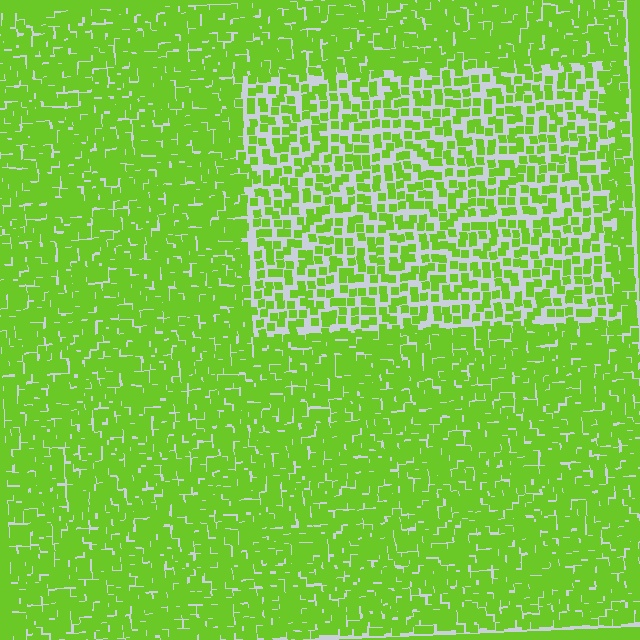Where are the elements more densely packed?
The elements are more densely packed outside the rectangle boundary.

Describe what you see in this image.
The image contains small lime elements arranged at two different densities. A rectangle-shaped region is visible where the elements are less densely packed than the surrounding area.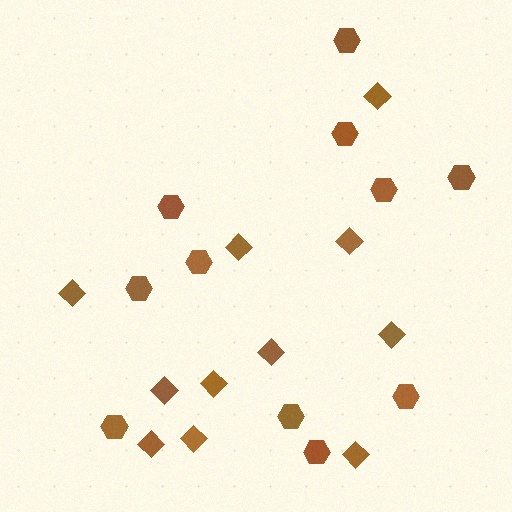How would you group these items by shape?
There are 2 groups: one group of diamonds (11) and one group of hexagons (11).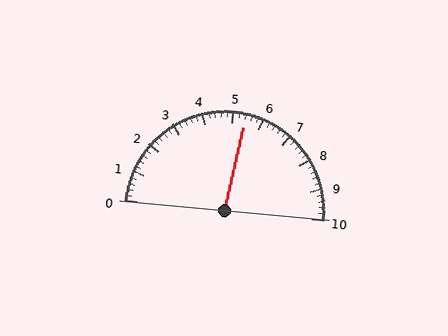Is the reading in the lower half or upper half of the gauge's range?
The reading is in the upper half of the range (0 to 10).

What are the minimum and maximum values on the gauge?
The gauge ranges from 0 to 10.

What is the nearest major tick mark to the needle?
The nearest major tick mark is 5.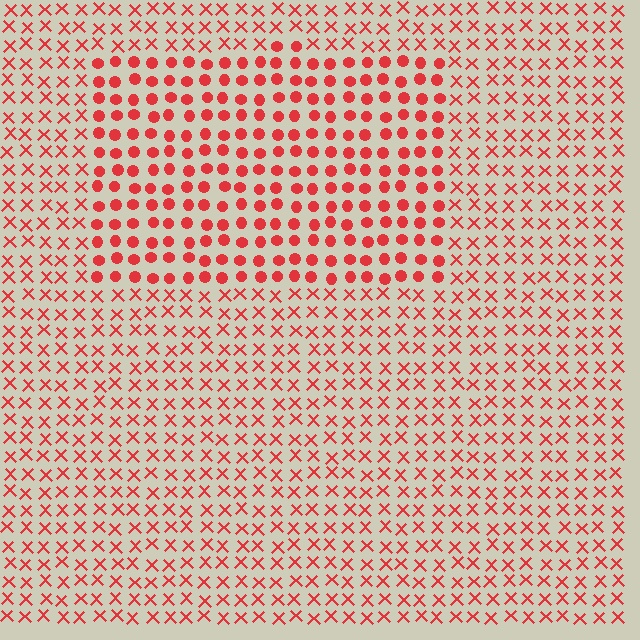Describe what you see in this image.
The image is filled with small red elements arranged in a uniform grid. A rectangle-shaped region contains circles, while the surrounding area contains X marks. The boundary is defined purely by the change in element shape.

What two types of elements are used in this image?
The image uses circles inside the rectangle region and X marks outside it.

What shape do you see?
I see a rectangle.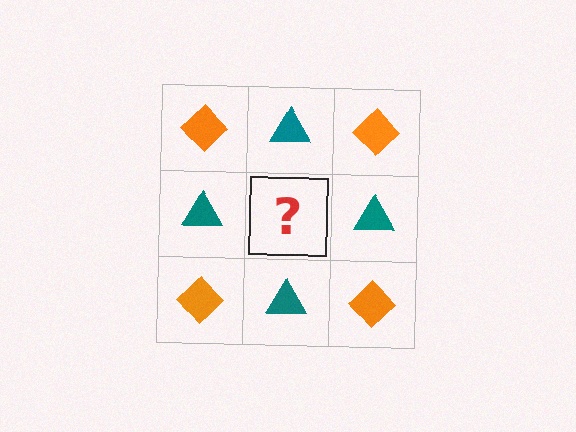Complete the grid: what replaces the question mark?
The question mark should be replaced with an orange diamond.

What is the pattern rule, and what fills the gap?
The rule is that it alternates orange diamond and teal triangle in a checkerboard pattern. The gap should be filled with an orange diamond.